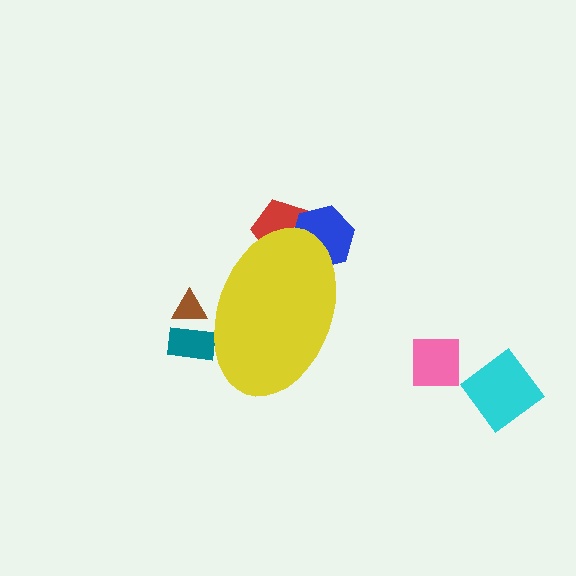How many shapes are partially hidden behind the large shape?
4 shapes are partially hidden.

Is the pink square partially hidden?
No, the pink square is fully visible.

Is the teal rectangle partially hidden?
Yes, the teal rectangle is partially hidden behind the yellow ellipse.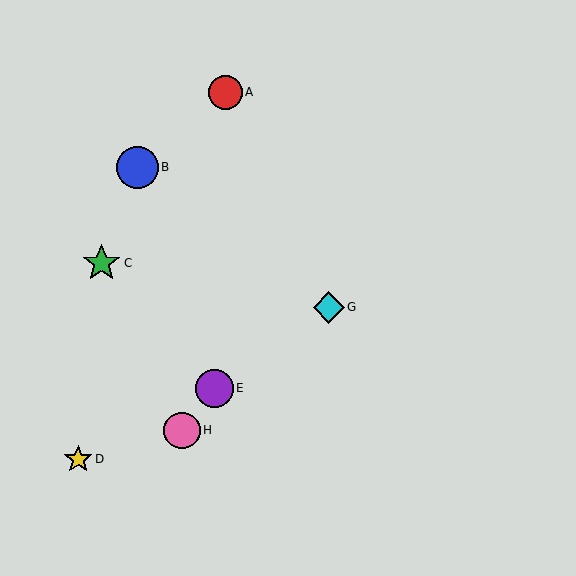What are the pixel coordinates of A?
Object A is at (225, 92).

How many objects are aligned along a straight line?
3 objects (E, F, H) are aligned along a straight line.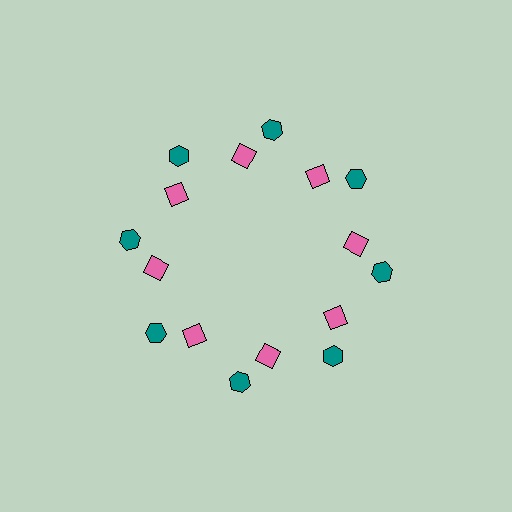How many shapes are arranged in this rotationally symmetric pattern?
There are 16 shapes, arranged in 8 groups of 2.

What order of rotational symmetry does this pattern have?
This pattern has 8-fold rotational symmetry.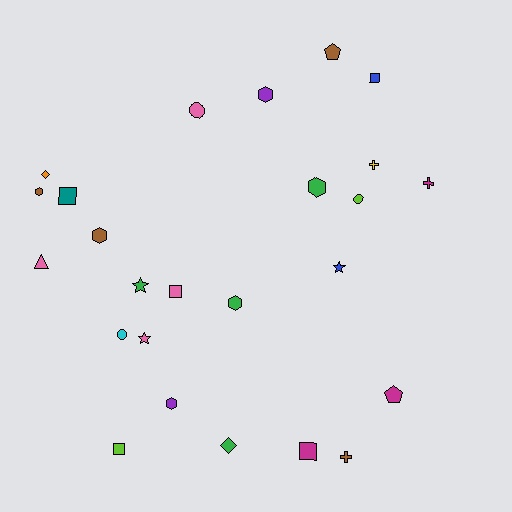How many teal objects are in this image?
There is 1 teal object.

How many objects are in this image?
There are 25 objects.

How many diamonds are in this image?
There are 2 diamonds.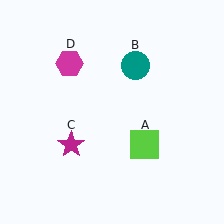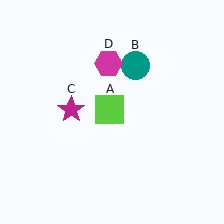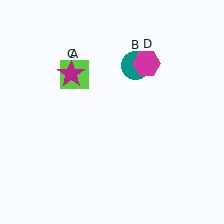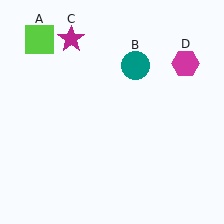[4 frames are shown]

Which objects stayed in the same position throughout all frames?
Teal circle (object B) remained stationary.